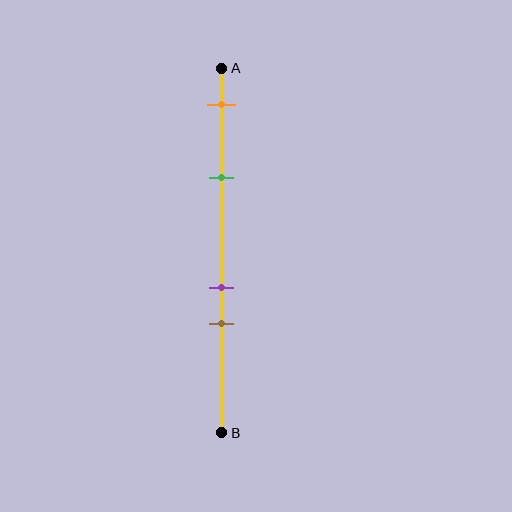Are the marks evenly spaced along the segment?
No, the marks are not evenly spaced.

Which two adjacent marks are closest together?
The purple and brown marks are the closest adjacent pair.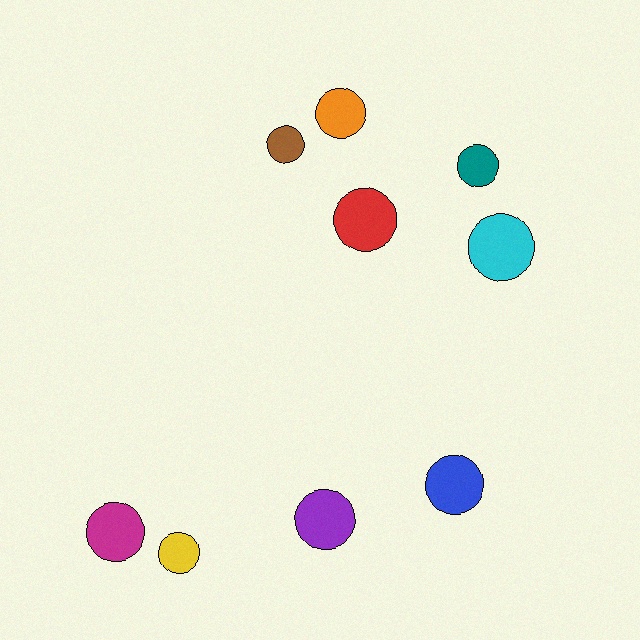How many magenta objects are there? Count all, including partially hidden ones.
There is 1 magenta object.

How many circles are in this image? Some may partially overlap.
There are 9 circles.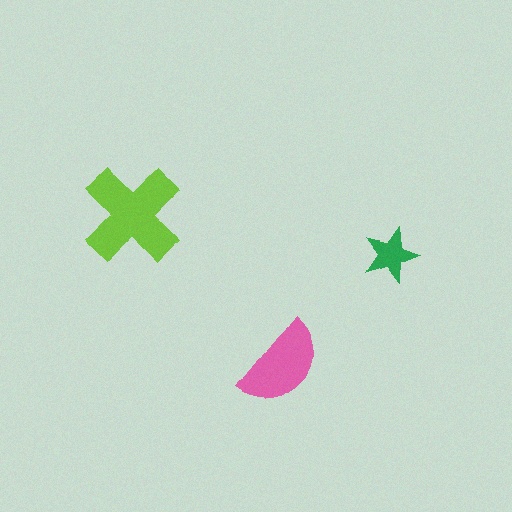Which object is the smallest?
The green star.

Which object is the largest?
The lime cross.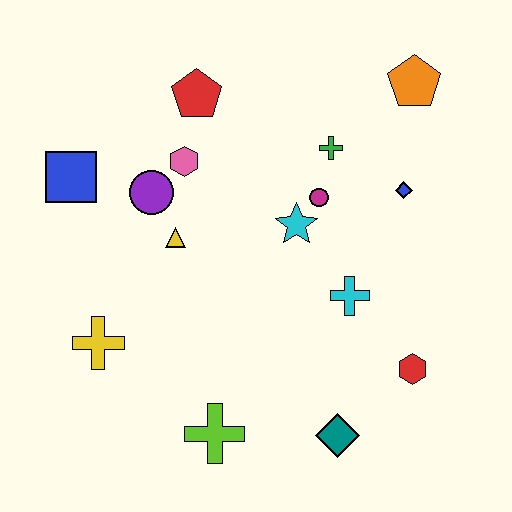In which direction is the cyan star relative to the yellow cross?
The cyan star is to the right of the yellow cross.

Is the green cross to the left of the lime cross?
No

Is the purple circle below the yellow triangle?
No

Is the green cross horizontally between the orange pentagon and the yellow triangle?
Yes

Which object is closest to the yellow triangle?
The purple circle is closest to the yellow triangle.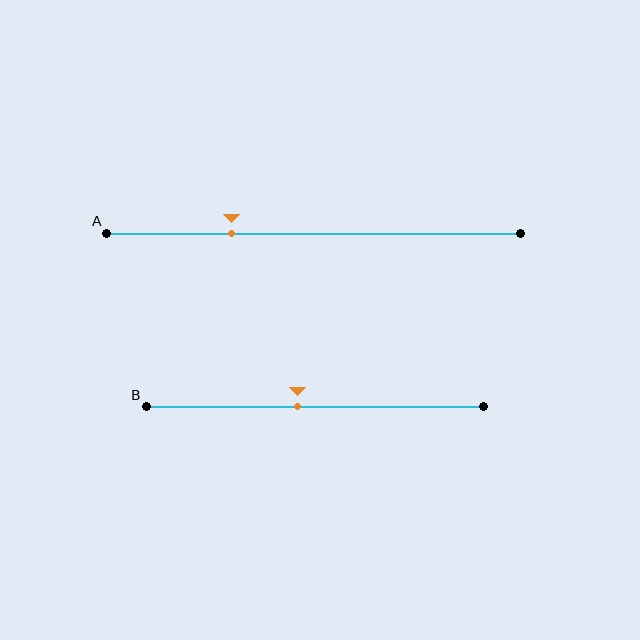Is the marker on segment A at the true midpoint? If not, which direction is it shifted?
No, the marker on segment A is shifted to the left by about 20% of the segment length.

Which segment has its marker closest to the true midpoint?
Segment B has its marker closest to the true midpoint.